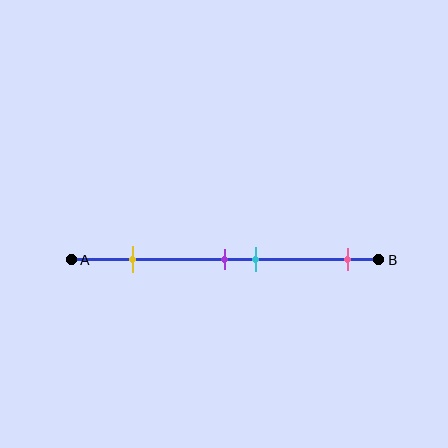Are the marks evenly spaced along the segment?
No, the marks are not evenly spaced.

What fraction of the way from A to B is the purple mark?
The purple mark is approximately 50% (0.5) of the way from A to B.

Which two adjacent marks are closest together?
The purple and cyan marks are the closest adjacent pair.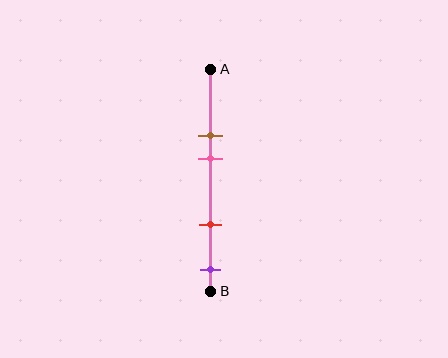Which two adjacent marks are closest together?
The brown and pink marks are the closest adjacent pair.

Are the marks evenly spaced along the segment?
No, the marks are not evenly spaced.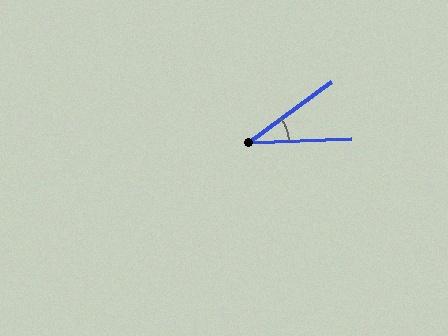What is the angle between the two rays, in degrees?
Approximately 34 degrees.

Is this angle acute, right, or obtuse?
It is acute.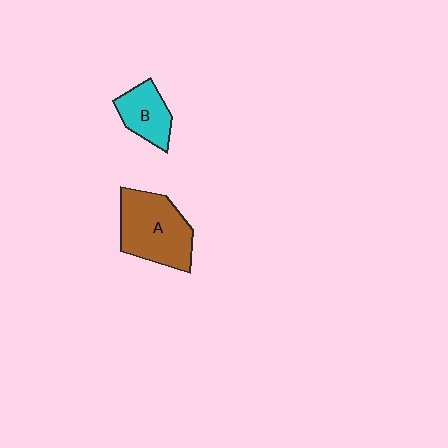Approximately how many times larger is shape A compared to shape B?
Approximately 1.8 times.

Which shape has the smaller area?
Shape B (cyan).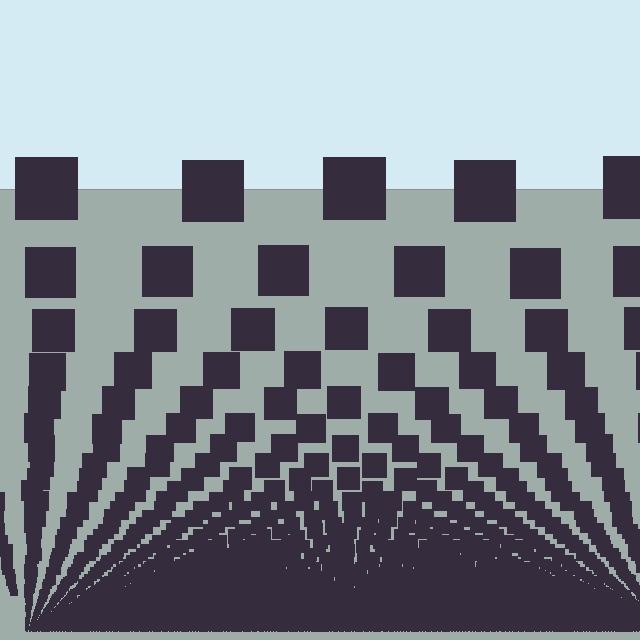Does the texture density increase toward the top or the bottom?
Density increases toward the bottom.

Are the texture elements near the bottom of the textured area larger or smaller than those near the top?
Smaller. The gradient is inverted — elements near the bottom are smaller and denser.